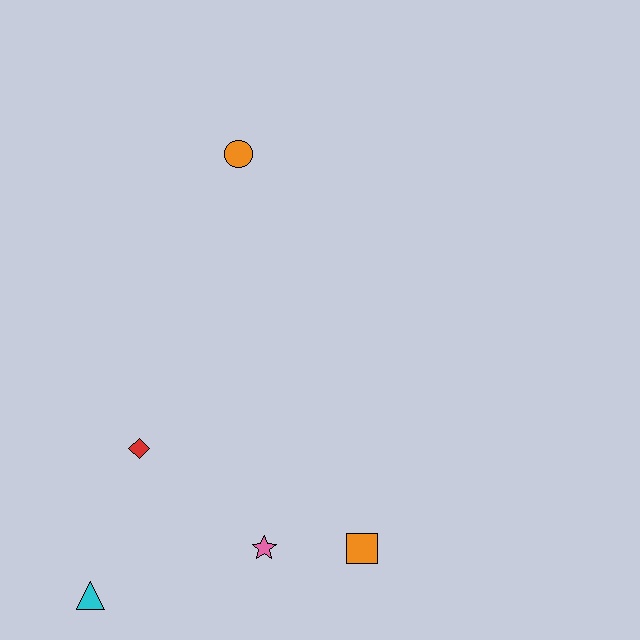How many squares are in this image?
There is 1 square.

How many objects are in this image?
There are 5 objects.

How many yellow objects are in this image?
There are no yellow objects.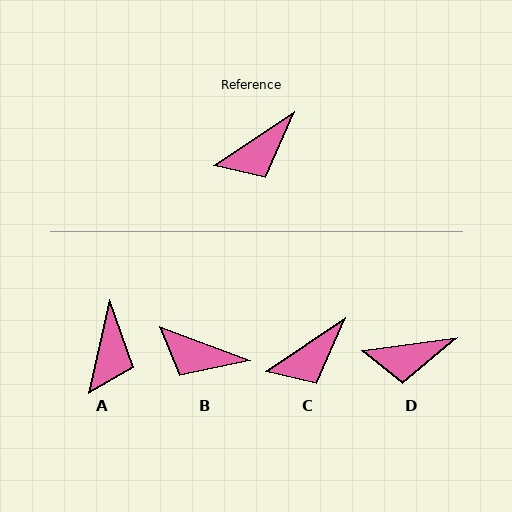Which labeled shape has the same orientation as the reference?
C.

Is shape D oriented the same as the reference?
No, it is off by about 26 degrees.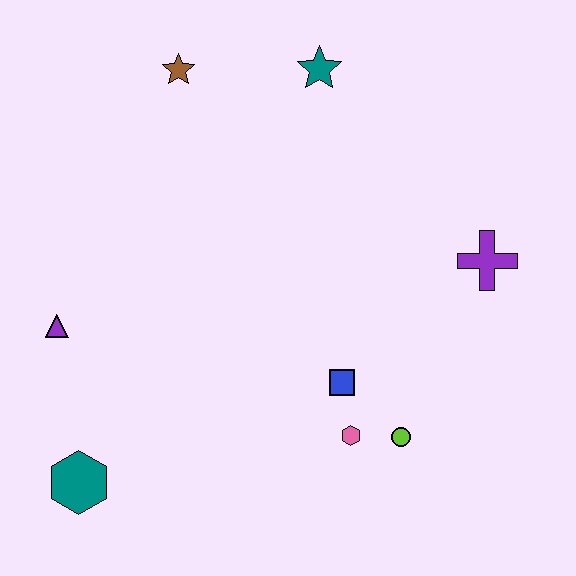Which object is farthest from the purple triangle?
The purple cross is farthest from the purple triangle.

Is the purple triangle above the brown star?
No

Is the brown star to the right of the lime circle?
No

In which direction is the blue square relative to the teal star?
The blue square is below the teal star.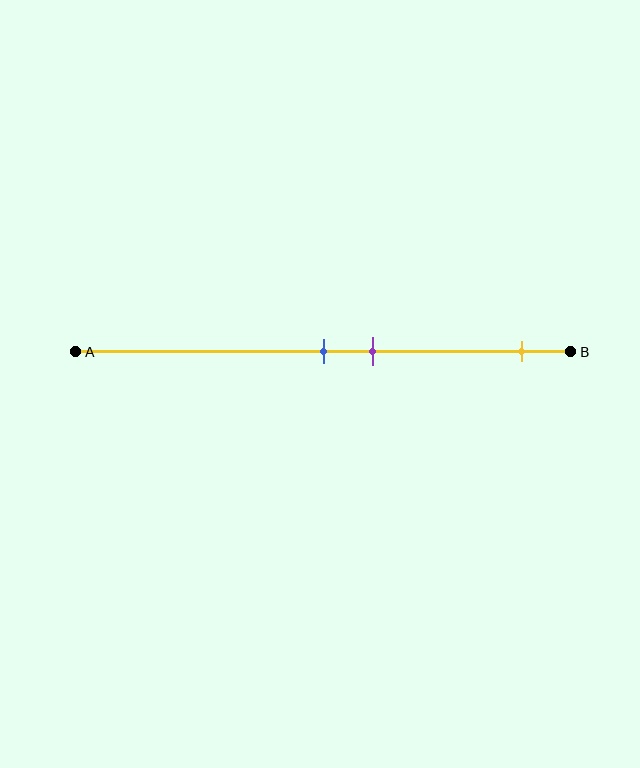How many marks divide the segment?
There are 3 marks dividing the segment.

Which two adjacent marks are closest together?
The blue and purple marks are the closest adjacent pair.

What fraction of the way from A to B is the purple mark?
The purple mark is approximately 60% (0.6) of the way from A to B.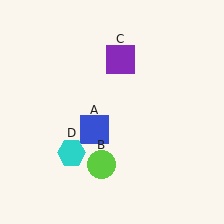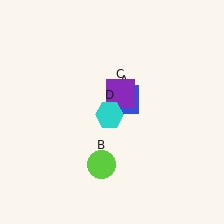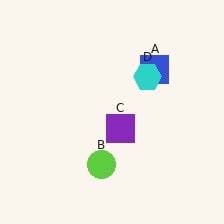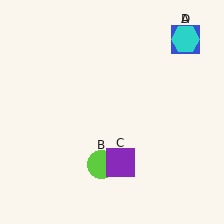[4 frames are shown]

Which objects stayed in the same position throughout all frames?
Lime circle (object B) remained stationary.